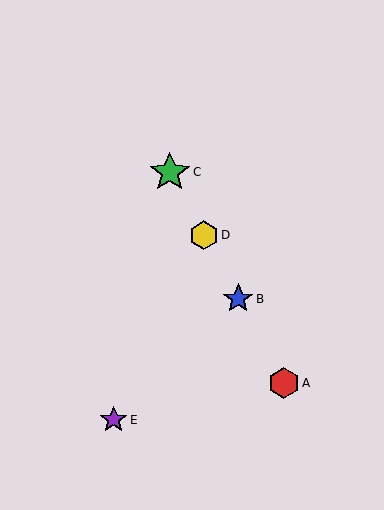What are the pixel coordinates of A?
Object A is at (284, 383).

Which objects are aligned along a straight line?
Objects A, B, C, D are aligned along a straight line.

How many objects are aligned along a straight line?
4 objects (A, B, C, D) are aligned along a straight line.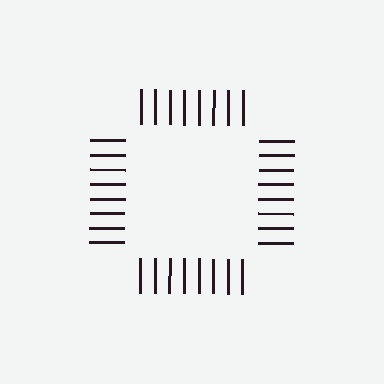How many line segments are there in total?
32 — 8 along each of the 4 edges.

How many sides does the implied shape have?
4 sides — the line-ends trace a square.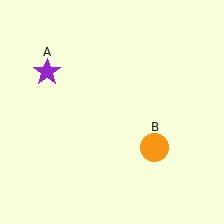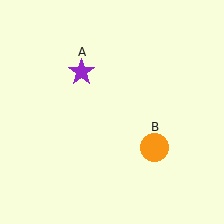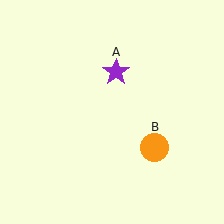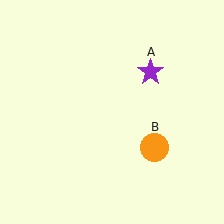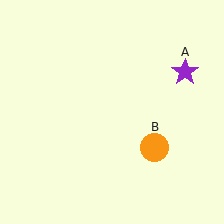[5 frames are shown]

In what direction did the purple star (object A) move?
The purple star (object A) moved right.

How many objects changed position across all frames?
1 object changed position: purple star (object A).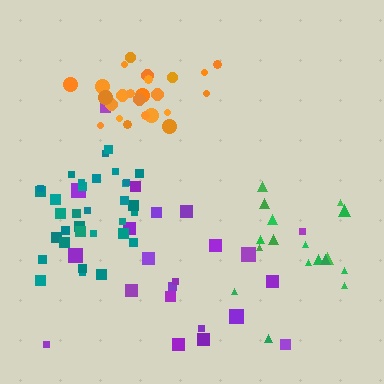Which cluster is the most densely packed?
Teal.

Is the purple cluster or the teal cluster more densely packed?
Teal.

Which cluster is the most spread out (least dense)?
Purple.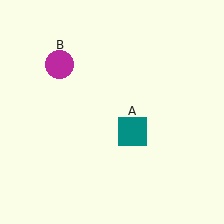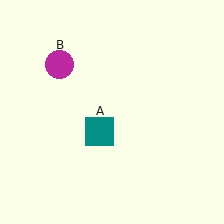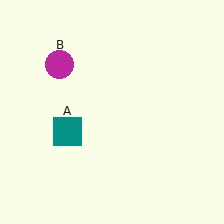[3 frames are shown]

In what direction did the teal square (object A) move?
The teal square (object A) moved left.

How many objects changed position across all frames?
1 object changed position: teal square (object A).